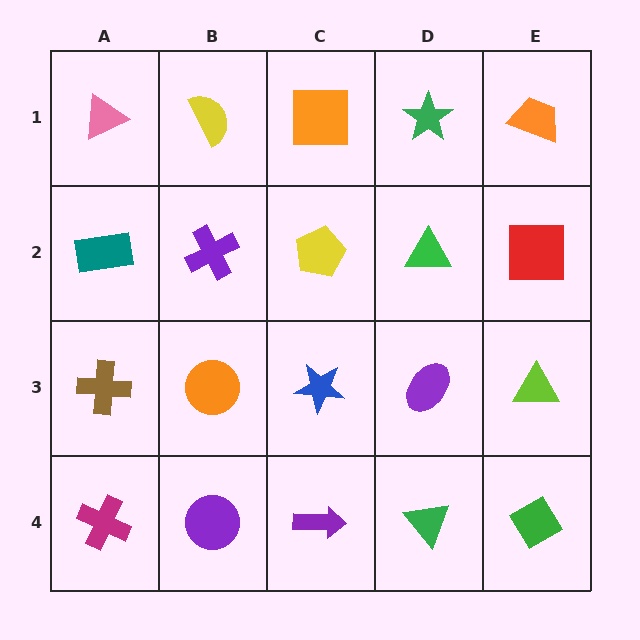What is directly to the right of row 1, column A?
A yellow semicircle.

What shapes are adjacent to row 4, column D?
A purple ellipse (row 3, column D), a purple arrow (row 4, column C), a green diamond (row 4, column E).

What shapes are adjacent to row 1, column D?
A green triangle (row 2, column D), an orange square (row 1, column C), an orange trapezoid (row 1, column E).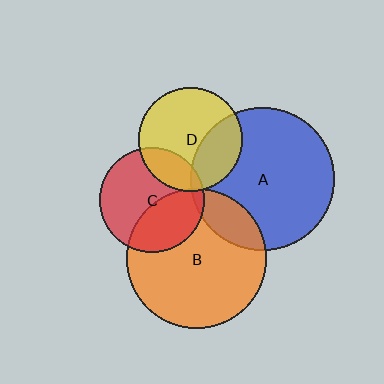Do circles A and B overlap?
Yes.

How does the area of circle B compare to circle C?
Approximately 1.8 times.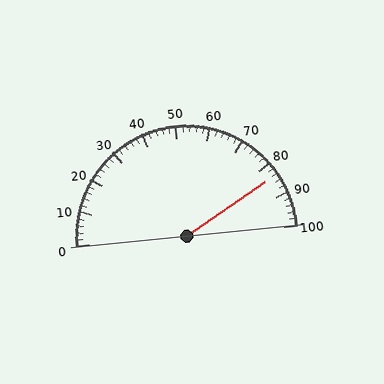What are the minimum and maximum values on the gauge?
The gauge ranges from 0 to 100.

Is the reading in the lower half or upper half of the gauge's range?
The reading is in the upper half of the range (0 to 100).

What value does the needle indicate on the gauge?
The needle indicates approximately 84.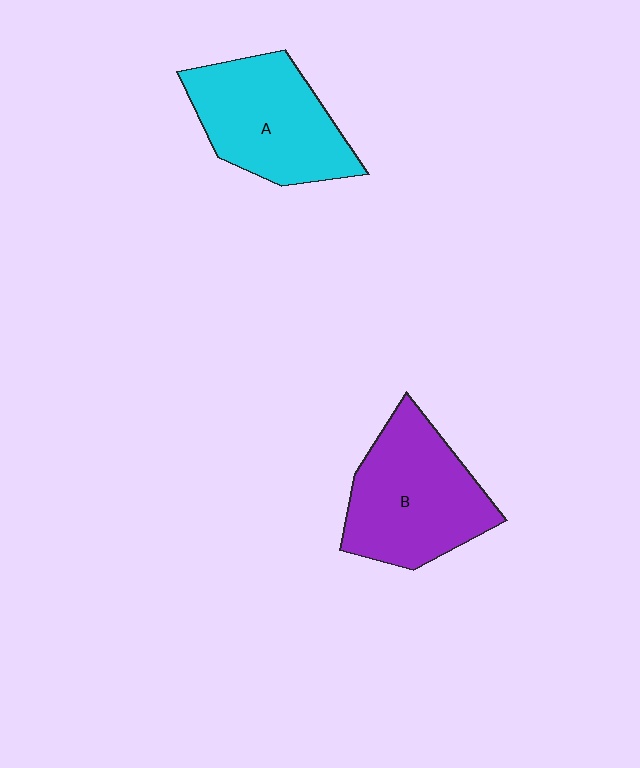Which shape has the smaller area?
Shape A (cyan).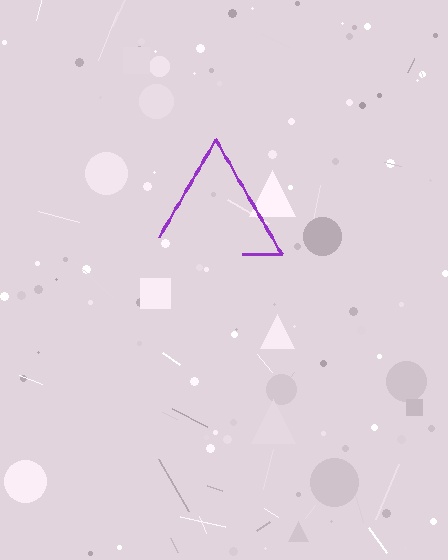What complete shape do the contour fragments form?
The contour fragments form a triangle.